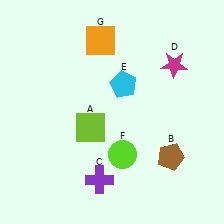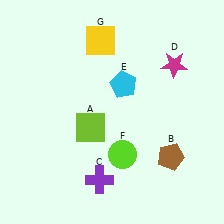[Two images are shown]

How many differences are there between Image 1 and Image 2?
There is 1 difference between the two images.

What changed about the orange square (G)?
In Image 1, G is orange. In Image 2, it changed to yellow.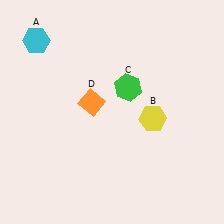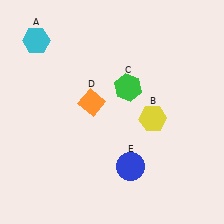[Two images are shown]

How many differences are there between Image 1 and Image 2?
There is 1 difference between the two images.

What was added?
A blue circle (E) was added in Image 2.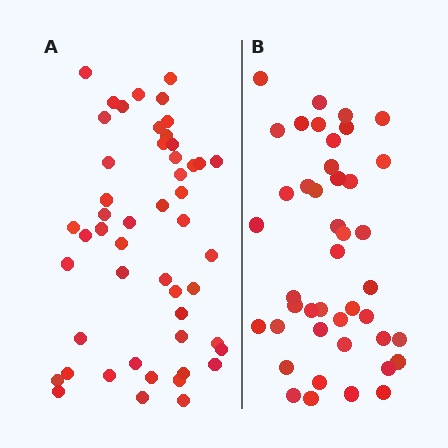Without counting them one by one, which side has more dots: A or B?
Region A (the left region) has more dots.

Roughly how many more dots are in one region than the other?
Region A has roughly 8 or so more dots than region B.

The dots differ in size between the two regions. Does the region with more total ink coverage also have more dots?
No. Region B has more total ink coverage because its dots are larger, but region A actually contains more individual dots. Total area can be misleading — the number of items is what matters here.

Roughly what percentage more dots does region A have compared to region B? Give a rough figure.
About 15% more.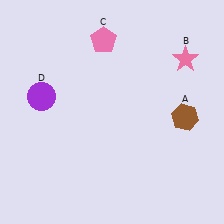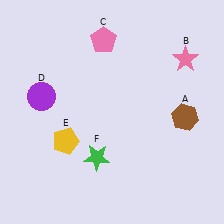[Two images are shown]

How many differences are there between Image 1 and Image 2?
There are 2 differences between the two images.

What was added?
A yellow pentagon (E), a green star (F) were added in Image 2.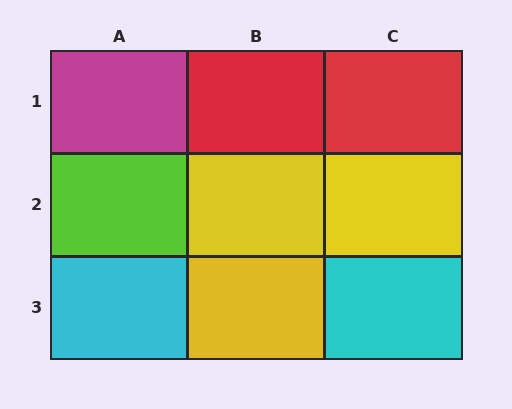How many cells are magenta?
1 cell is magenta.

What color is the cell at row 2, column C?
Yellow.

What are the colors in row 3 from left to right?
Cyan, yellow, cyan.